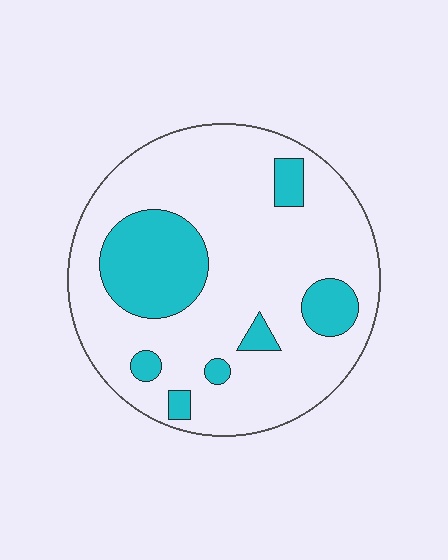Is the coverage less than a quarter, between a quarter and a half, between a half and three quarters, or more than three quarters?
Less than a quarter.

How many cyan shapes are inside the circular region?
7.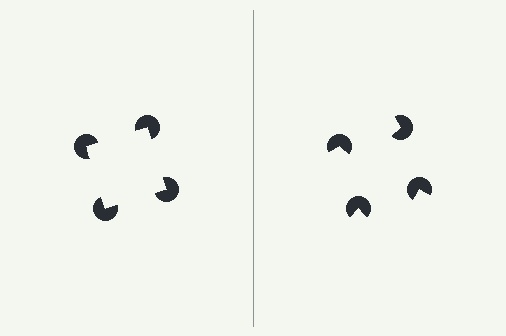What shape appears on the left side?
An illusory square.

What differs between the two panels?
The pac-man discs are positioned identically on both sides; only the wedge orientations differ. On the left they align to a square; on the right they are misaligned.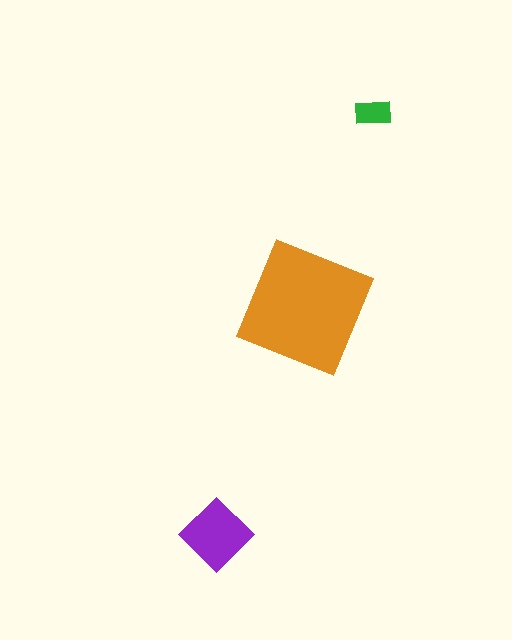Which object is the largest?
The orange square.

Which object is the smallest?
The green rectangle.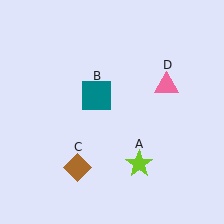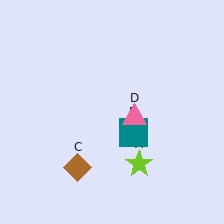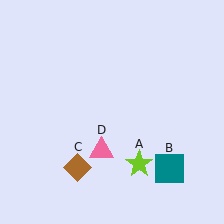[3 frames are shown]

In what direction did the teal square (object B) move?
The teal square (object B) moved down and to the right.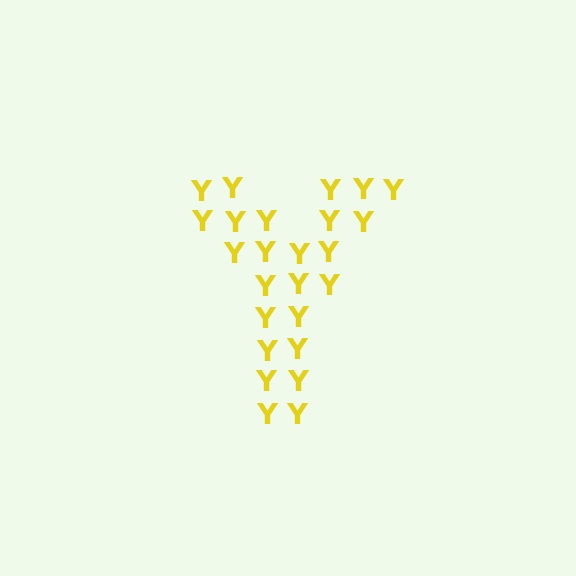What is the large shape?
The large shape is the letter Y.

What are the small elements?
The small elements are letter Y's.